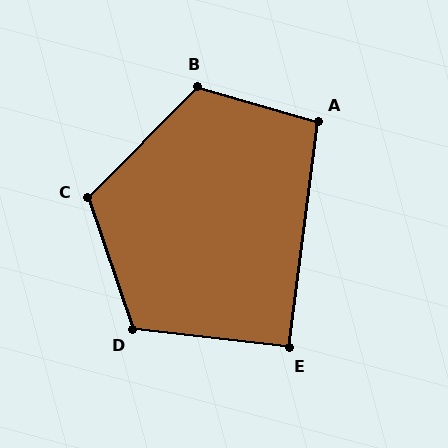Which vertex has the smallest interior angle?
E, at approximately 91 degrees.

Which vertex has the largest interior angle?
B, at approximately 119 degrees.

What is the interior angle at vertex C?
Approximately 116 degrees (obtuse).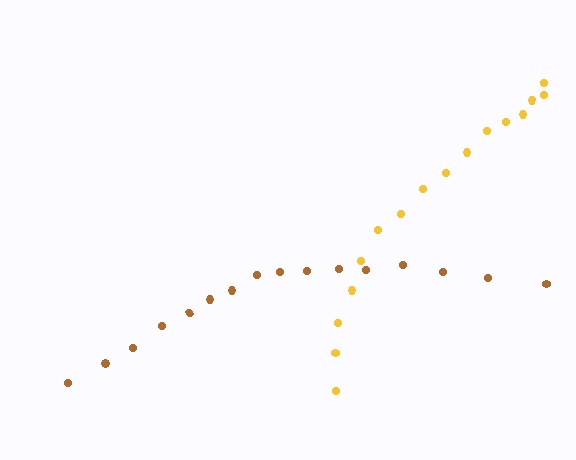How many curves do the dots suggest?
There are 2 distinct paths.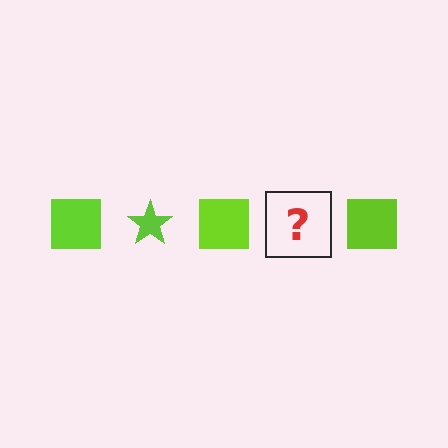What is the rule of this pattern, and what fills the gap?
The rule is that the pattern cycles through square, star shapes in lime. The gap should be filled with a lime star.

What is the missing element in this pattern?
The missing element is a lime star.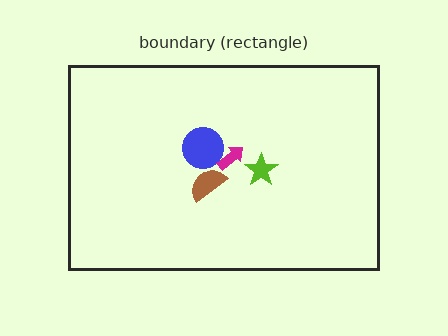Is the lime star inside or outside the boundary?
Inside.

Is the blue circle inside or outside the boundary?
Inside.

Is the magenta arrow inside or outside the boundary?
Inside.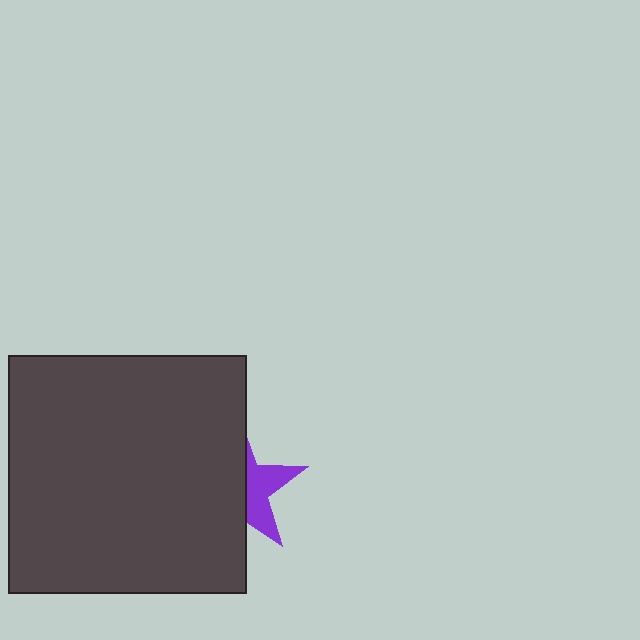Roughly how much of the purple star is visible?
A small part of it is visible (roughly 39%).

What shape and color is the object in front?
The object in front is a dark gray square.